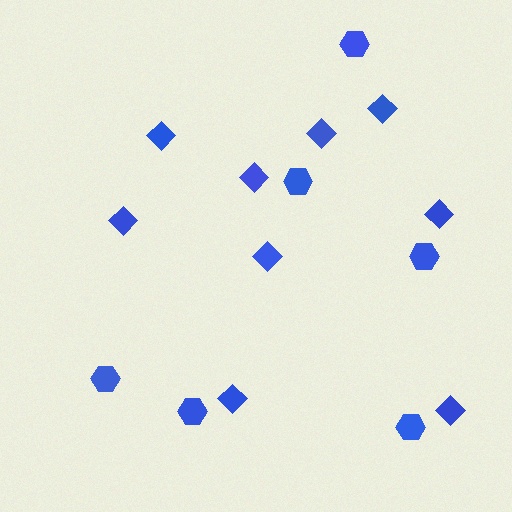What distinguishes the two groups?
There are 2 groups: one group of hexagons (6) and one group of diamonds (9).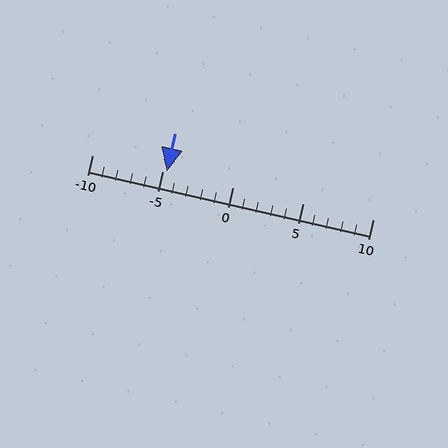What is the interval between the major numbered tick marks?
The major tick marks are spaced 5 units apart.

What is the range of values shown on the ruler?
The ruler shows values from -10 to 10.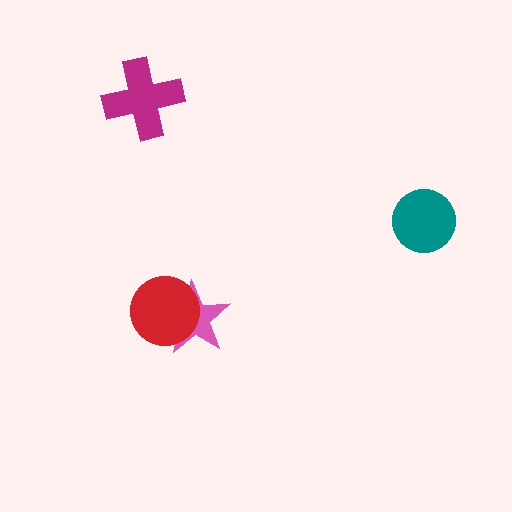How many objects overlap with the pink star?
1 object overlaps with the pink star.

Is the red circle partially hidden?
No, no other shape covers it.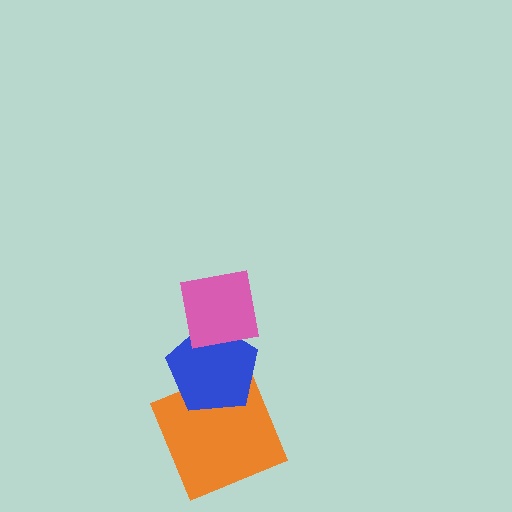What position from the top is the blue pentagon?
The blue pentagon is 2nd from the top.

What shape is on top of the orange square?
The blue pentagon is on top of the orange square.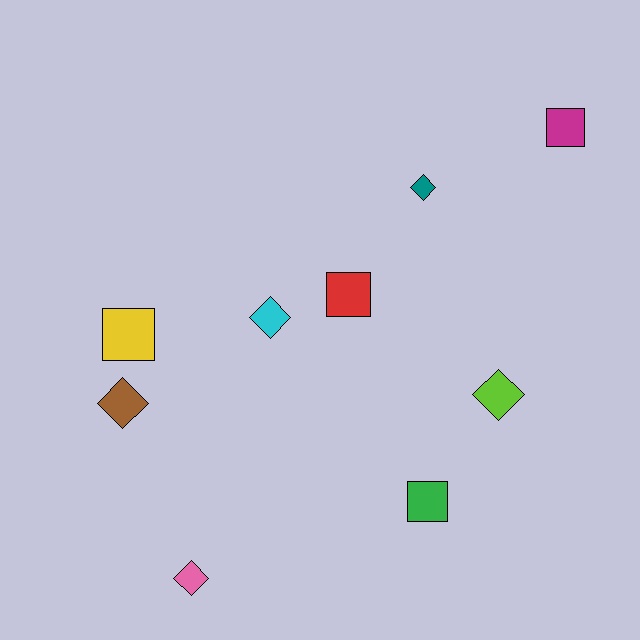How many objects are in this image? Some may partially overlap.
There are 9 objects.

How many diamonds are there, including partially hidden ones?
There are 5 diamonds.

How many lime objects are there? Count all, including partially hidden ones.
There is 1 lime object.